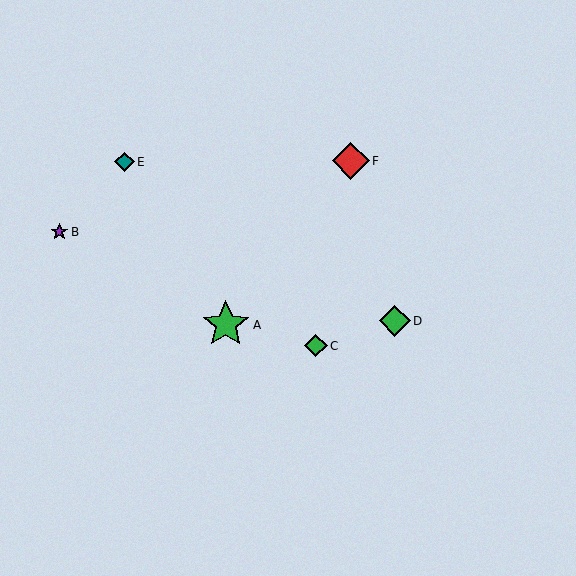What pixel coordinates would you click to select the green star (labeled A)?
Click at (226, 325) to select the green star A.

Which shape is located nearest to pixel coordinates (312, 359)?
The green diamond (labeled C) at (316, 346) is nearest to that location.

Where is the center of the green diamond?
The center of the green diamond is at (395, 321).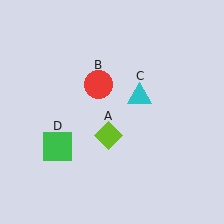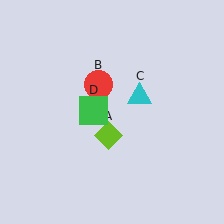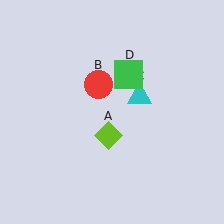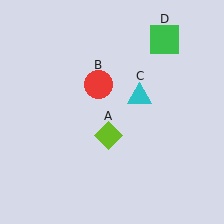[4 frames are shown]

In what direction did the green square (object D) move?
The green square (object D) moved up and to the right.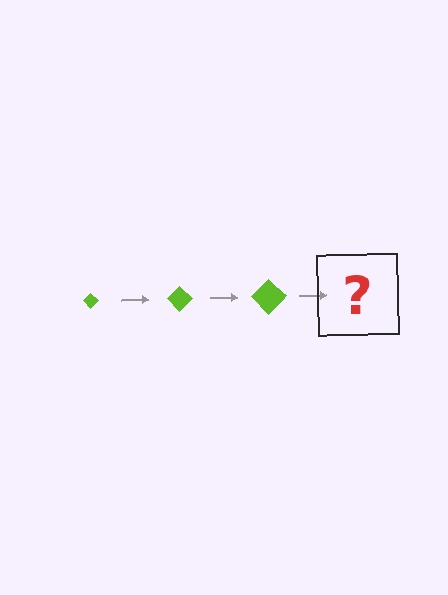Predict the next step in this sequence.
The next step is a lime diamond, larger than the previous one.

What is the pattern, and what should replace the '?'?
The pattern is that the diamond gets progressively larger each step. The '?' should be a lime diamond, larger than the previous one.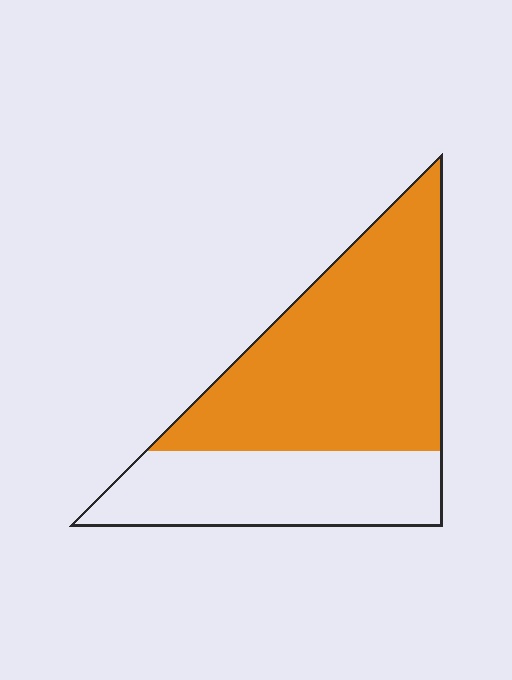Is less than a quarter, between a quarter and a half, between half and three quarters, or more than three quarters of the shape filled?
Between half and three quarters.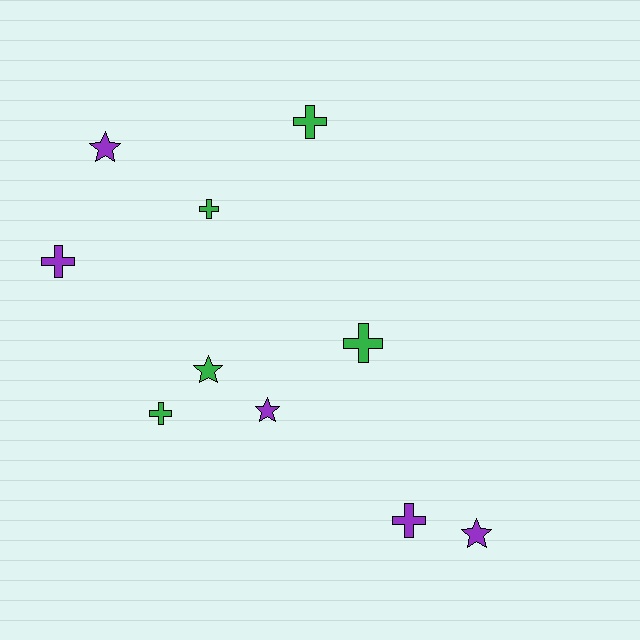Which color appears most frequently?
Purple, with 5 objects.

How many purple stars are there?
There are 3 purple stars.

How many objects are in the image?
There are 10 objects.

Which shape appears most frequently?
Cross, with 6 objects.